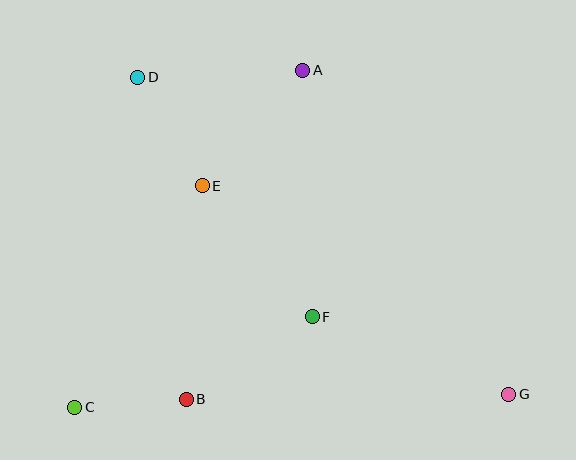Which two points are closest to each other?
Points B and C are closest to each other.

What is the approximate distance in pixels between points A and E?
The distance between A and E is approximately 153 pixels.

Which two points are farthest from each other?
Points D and G are farthest from each other.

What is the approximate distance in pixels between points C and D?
The distance between C and D is approximately 336 pixels.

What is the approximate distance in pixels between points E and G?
The distance between E and G is approximately 371 pixels.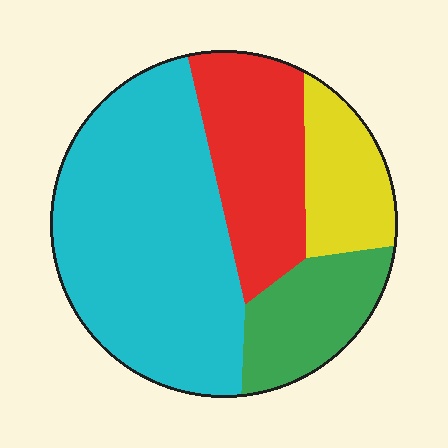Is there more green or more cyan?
Cyan.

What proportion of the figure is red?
Red takes up about one fifth (1/5) of the figure.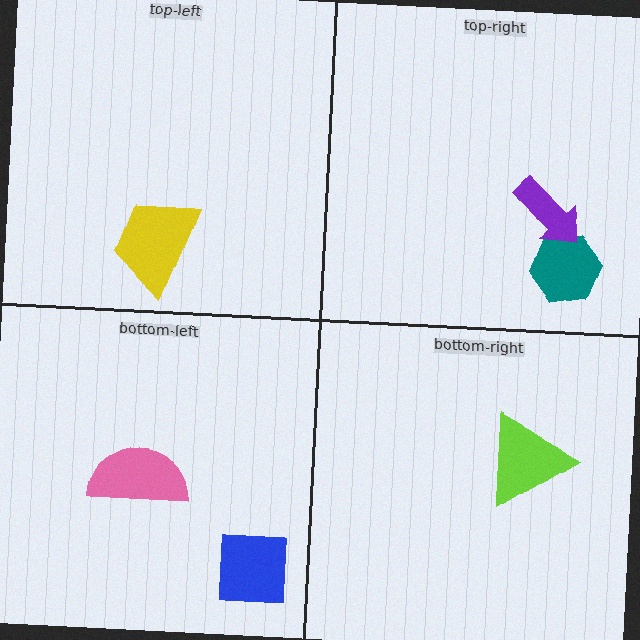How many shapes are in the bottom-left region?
2.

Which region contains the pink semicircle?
The bottom-left region.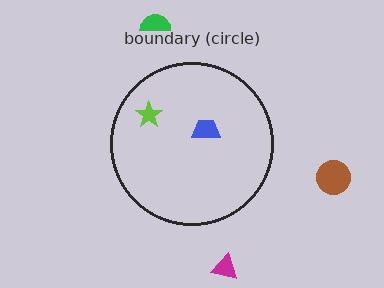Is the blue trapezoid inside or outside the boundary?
Inside.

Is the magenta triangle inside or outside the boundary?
Outside.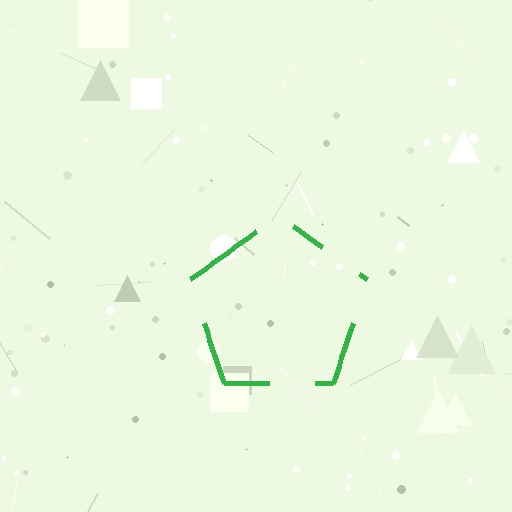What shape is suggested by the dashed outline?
The dashed outline suggests a pentagon.